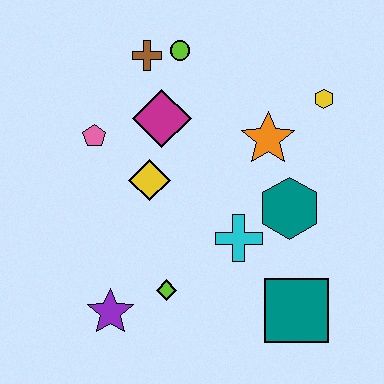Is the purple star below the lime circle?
Yes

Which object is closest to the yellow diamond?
The magenta diamond is closest to the yellow diamond.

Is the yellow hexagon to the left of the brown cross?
No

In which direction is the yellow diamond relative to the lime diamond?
The yellow diamond is above the lime diamond.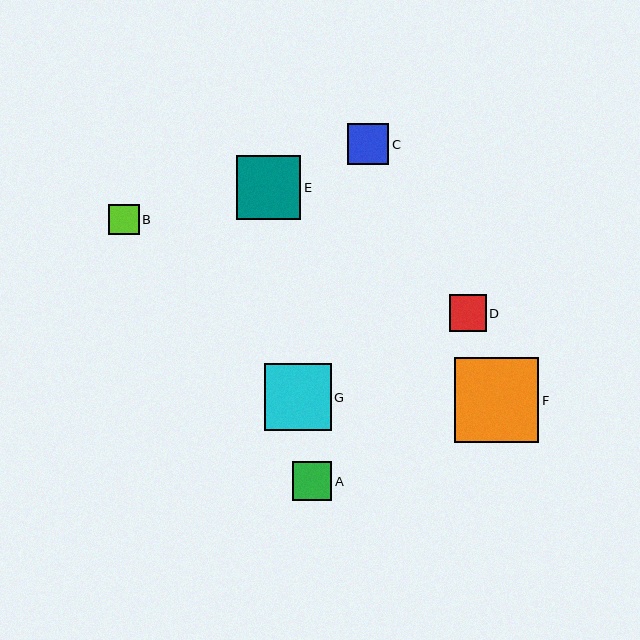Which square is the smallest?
Square B is the smallest with a size of approximately 30 pixels.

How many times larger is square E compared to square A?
Square E is approximately 1.6 times the size of square A.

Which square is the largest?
Square F is the largest with a size of approximately 85 pixels.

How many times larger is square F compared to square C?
Square F is approximately 2.1 times the size of square C.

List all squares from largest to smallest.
From largest to smallest: F, G, E, C, A, D, B.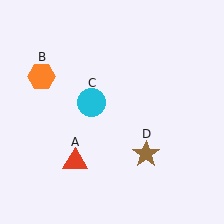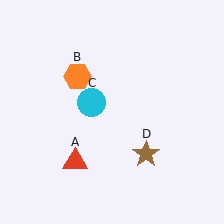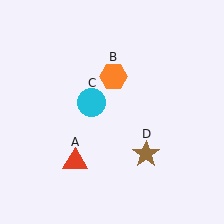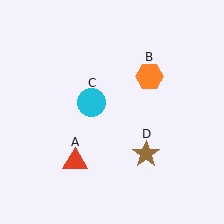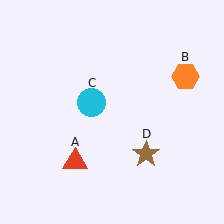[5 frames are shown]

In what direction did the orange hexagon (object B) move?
The orange hexagon (object B) moved right.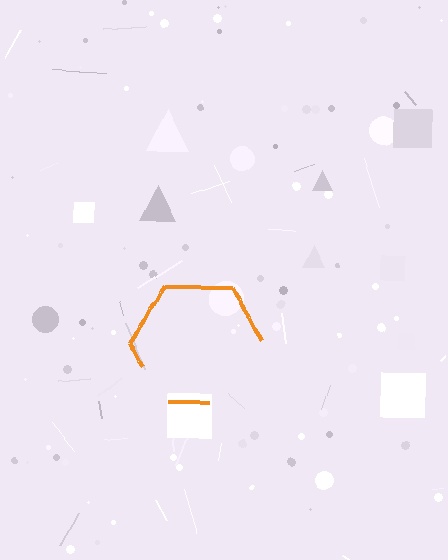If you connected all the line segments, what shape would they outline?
They would outline a hexagon.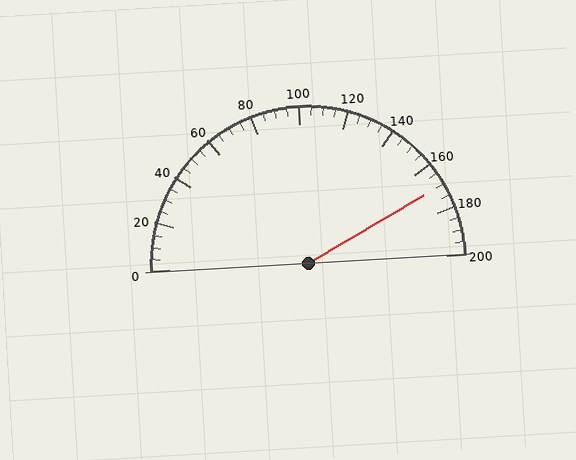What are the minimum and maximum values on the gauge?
The gauge ranges from 0 to 200.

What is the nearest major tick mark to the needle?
The nearest major tick mark is 160.